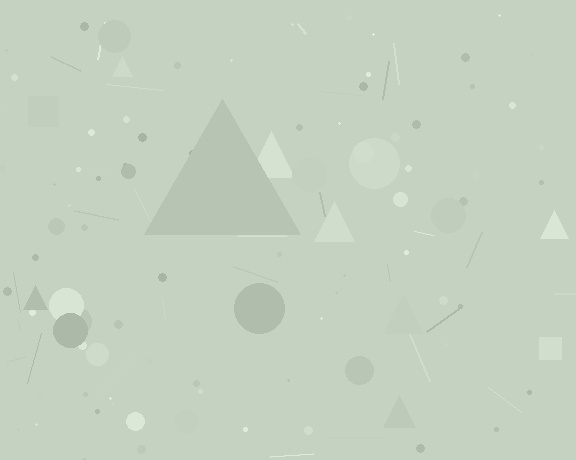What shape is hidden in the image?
A triangle is hidden in the image.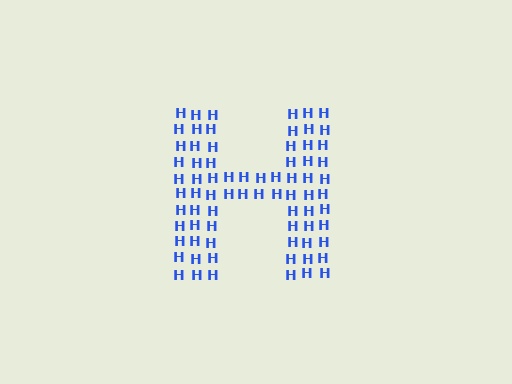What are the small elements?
The small elements are letter H's.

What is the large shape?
The large shape is the letter H.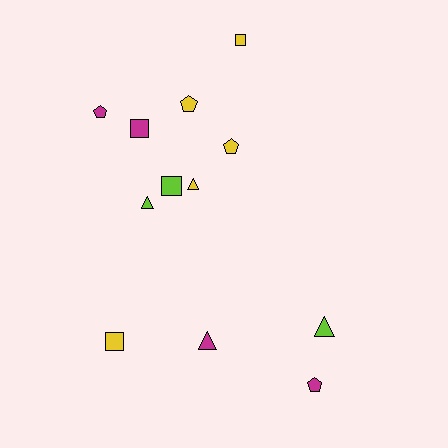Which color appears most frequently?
Yellow, with 5 objects.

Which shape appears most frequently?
Square, with 4 objects.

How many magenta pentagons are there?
There are 2 magenta pentagons.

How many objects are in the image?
There are 12 objects.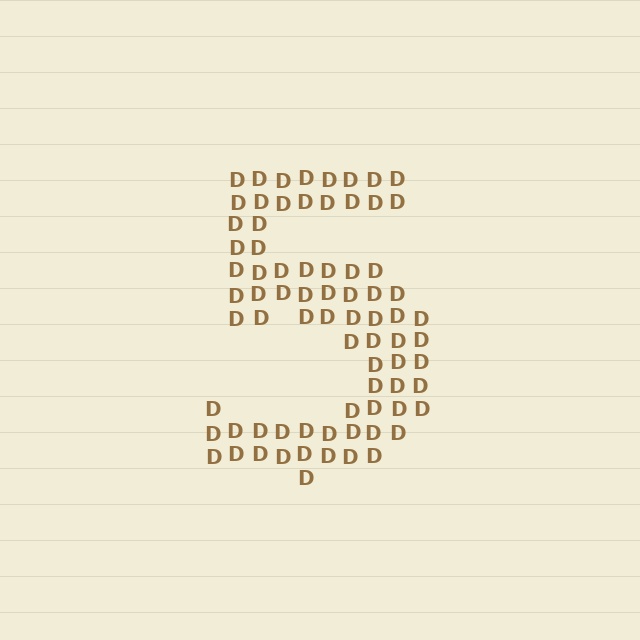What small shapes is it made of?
It is made of small letter D's.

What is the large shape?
The large shape is the digit 5.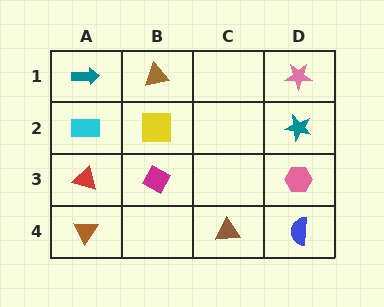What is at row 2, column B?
A yellow square.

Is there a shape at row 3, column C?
No, that cell is empty.